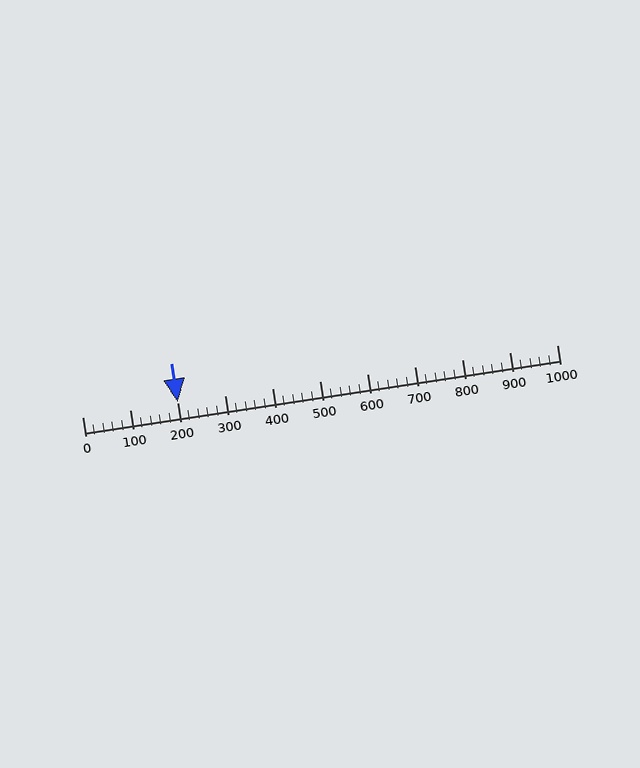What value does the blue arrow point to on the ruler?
The blue arrow points to approximately 200.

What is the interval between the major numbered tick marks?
The major tick marks are spaced 100 units apart.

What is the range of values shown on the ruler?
The ruler shows values from 0 to 1000.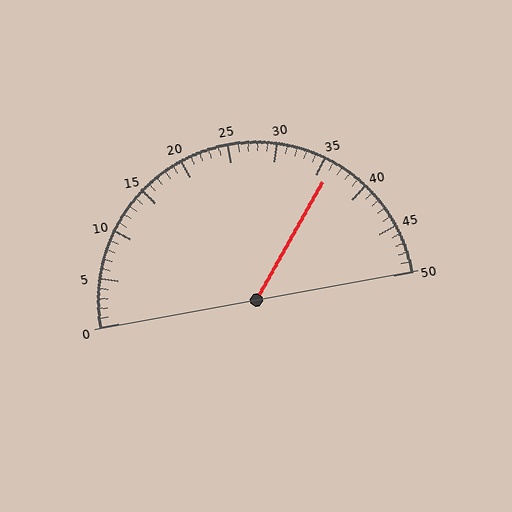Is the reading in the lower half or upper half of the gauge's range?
The reading is in the upper half of the range (0 to 50).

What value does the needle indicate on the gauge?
The needle indicates approximately 36.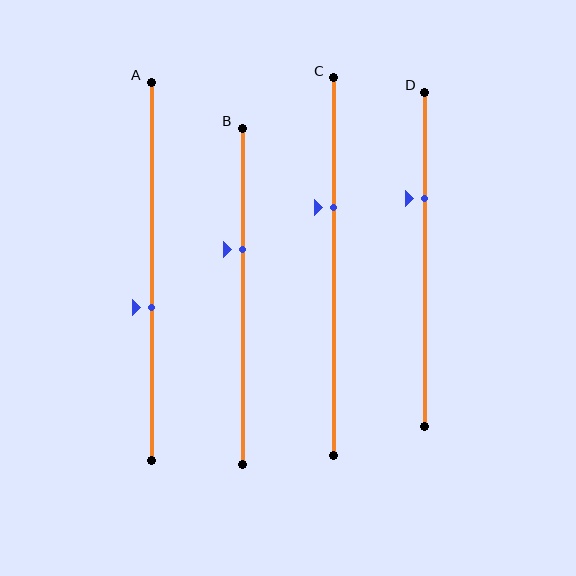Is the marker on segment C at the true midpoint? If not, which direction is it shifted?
No, the marker on segment C is shifted upward by about 16% of the segment length.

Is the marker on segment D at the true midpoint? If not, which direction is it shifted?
No, the marker on segment D is shifted upward by about 18% of the segment length.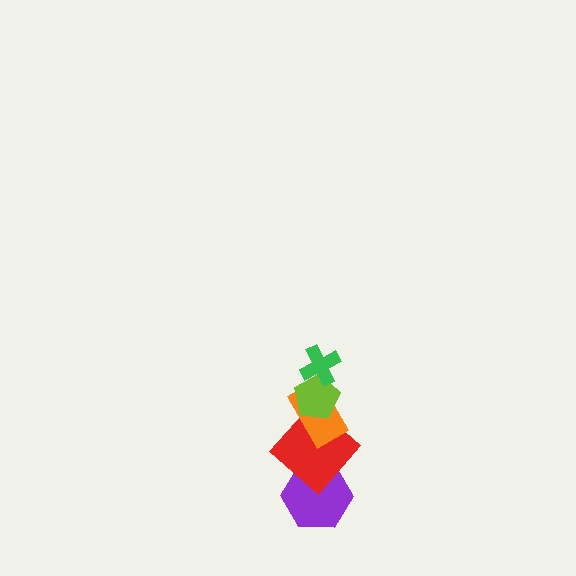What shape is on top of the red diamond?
The orange rectangle is on top of the red diamond.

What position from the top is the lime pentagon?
The lime pentagon is 2nd from the top.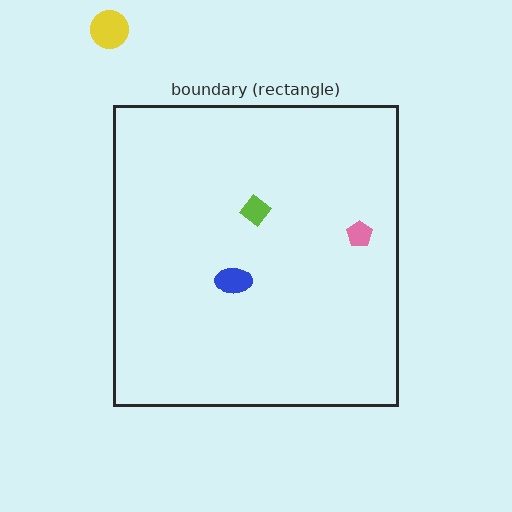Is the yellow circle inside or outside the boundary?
Outside.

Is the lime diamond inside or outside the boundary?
Inside.